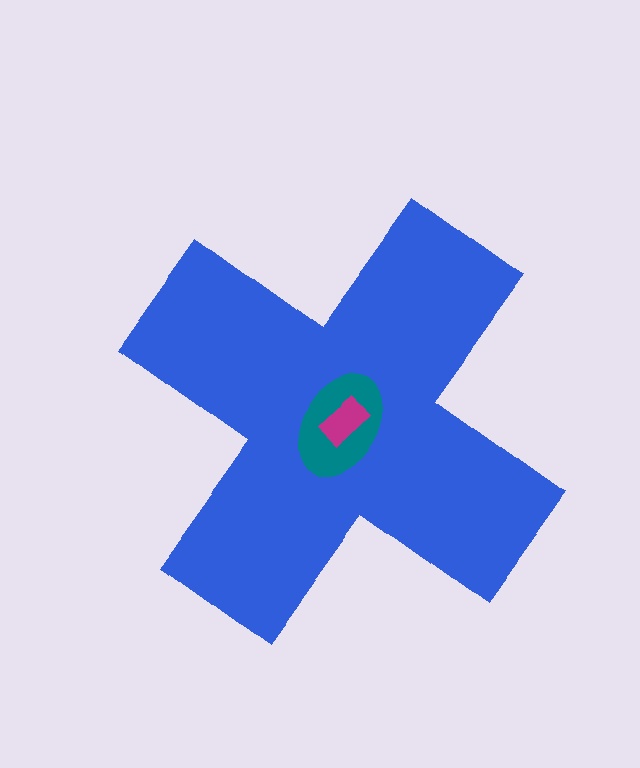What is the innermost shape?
The magenta rectangle.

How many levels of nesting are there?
3.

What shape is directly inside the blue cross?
The teal ellipse.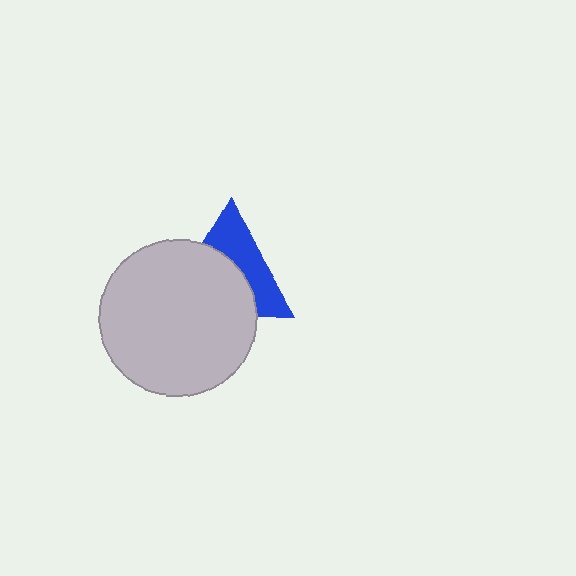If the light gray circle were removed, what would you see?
You would see the complete blue triangle.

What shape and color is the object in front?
The object in front is a light gray circle.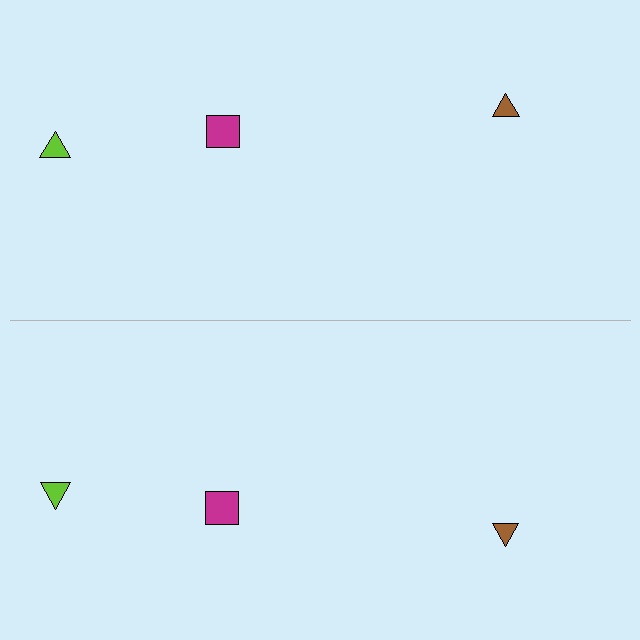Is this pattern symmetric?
Yes, this pattern has bilateral (reflection) symmetry.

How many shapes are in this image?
There are 6 shapes in this image.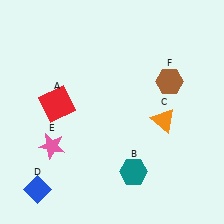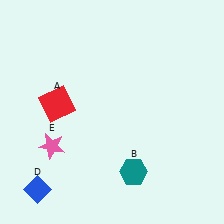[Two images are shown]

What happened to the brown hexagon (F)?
The brown hexagon (F) was removed in Image 2. It was in the top-right area of Image 1.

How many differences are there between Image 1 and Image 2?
There are 2 differences between the two images.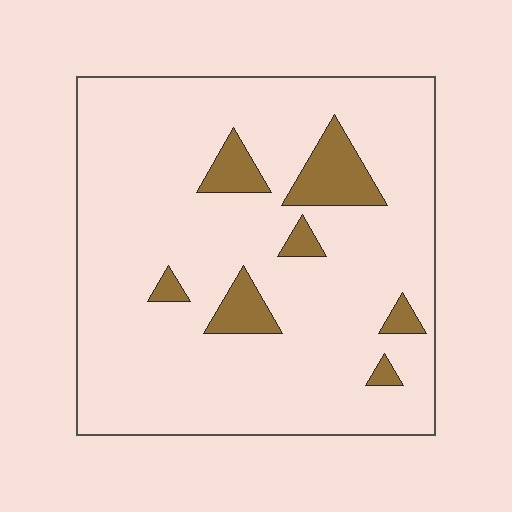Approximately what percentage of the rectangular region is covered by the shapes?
Approximately 10%.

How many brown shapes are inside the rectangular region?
7.